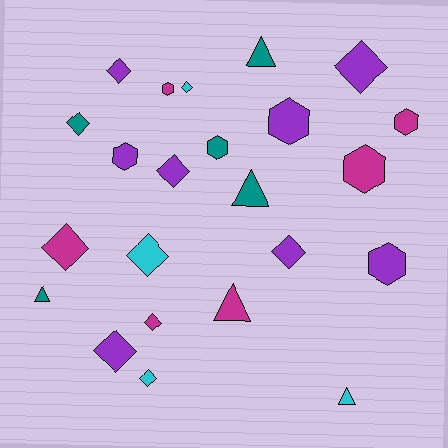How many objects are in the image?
There are 23 objects.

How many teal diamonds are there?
There is 1 teal diamond.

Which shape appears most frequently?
Diamond, with 11 objects.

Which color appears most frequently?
Purple, with 8 objects.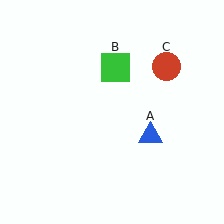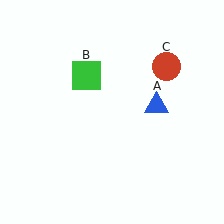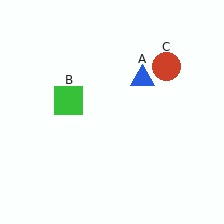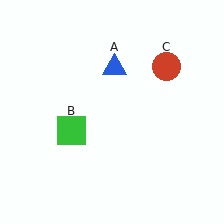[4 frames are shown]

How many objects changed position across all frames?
2 objects changed position: blue triangle (object A), green square (object B).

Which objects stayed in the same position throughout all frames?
Red circle (object C) remained stationary.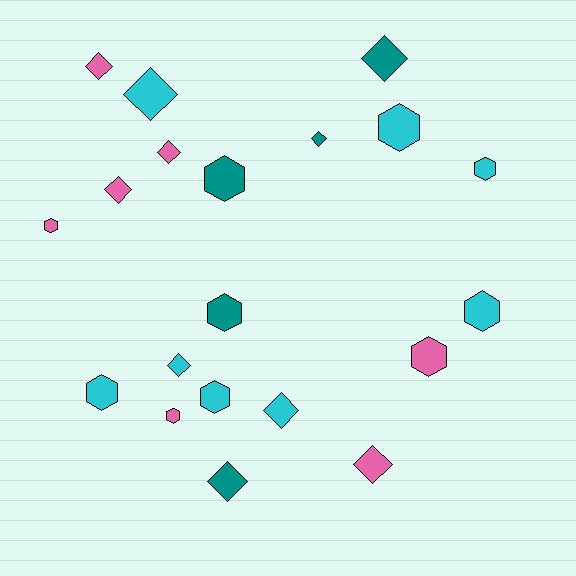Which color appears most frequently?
Cyan, with 8 objects.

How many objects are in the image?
There are 20 objects.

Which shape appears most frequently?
Diamond, with 10 objects.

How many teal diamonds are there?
There are 3 teal diamonds.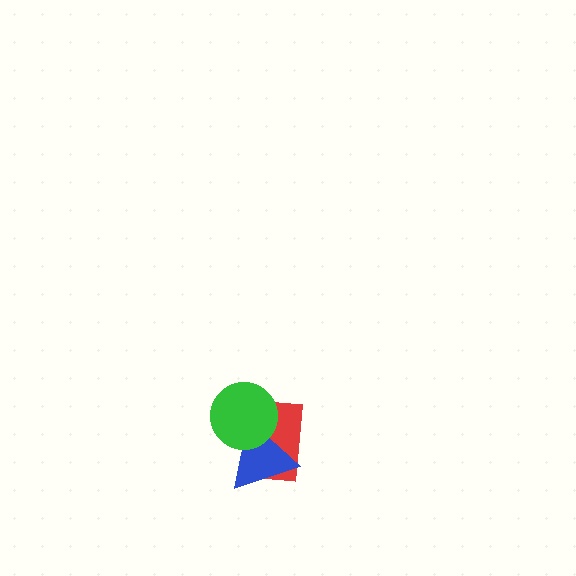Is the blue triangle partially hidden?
Yes, it is partially covered by another shape.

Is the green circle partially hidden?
No, no other shape covers it.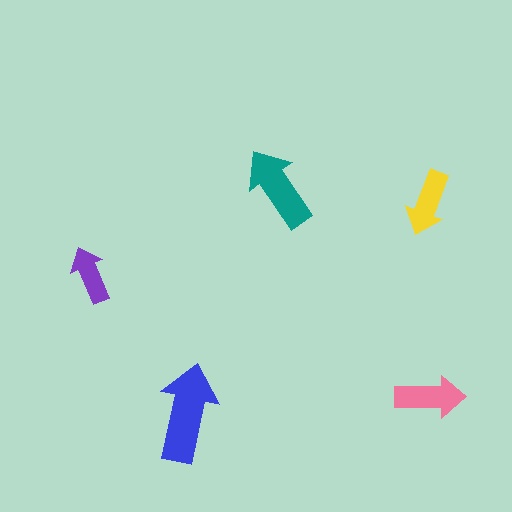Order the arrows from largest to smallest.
the blue one, the teal one, the pink one, the yellow one, the purple one.